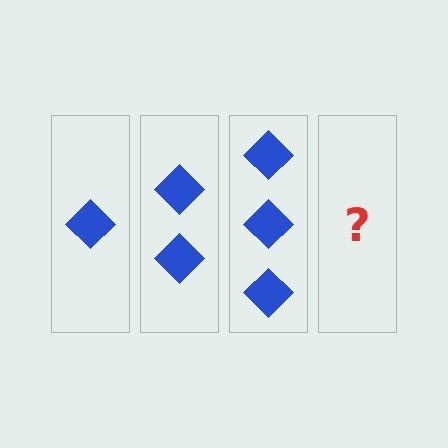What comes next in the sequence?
The next element should be 4 diamonds.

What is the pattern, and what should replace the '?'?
The pattern is that each step adds one more diamond. The '?' should be 4 diamonds.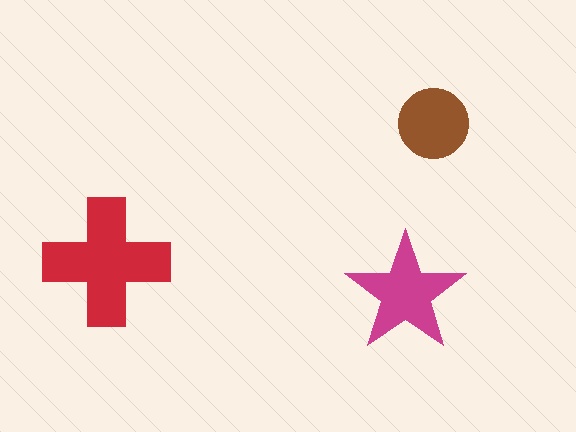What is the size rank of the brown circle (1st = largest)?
3rd.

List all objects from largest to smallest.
The red cross, the magenta star, the brown circle.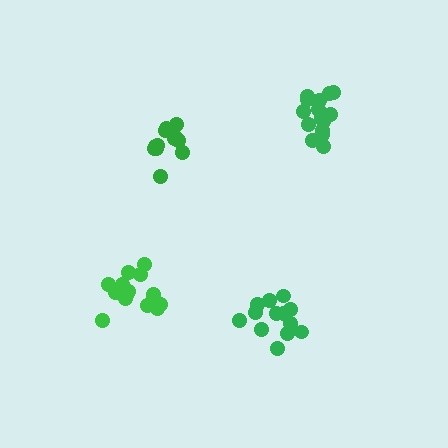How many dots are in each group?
Group 1: 13 dots, Group 2: 16 dots, Group 3: 12 dots, Group 4: 15 dots (56 total).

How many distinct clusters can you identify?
There are 4 distinct clusters.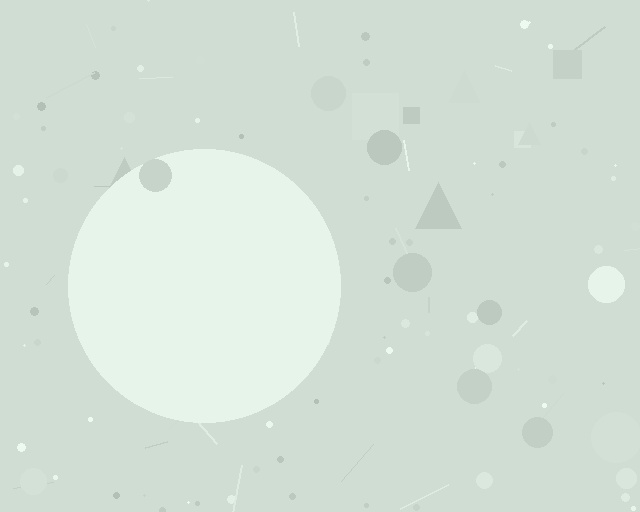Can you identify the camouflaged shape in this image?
The camouflaged shape is a circle.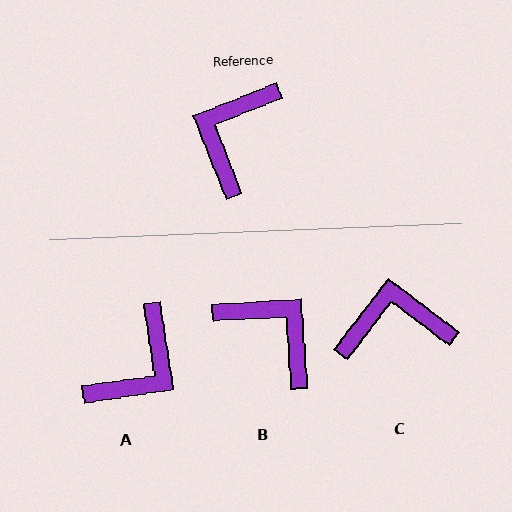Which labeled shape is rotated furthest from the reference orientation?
A, about 166 degrees away.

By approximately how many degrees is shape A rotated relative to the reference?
Approximately 166 degrees counter-clockwise.